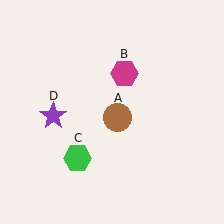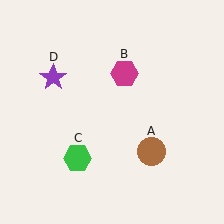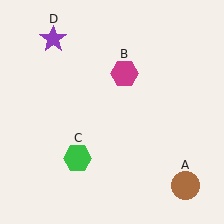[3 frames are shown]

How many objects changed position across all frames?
2 objects changed position: brown circle (object A), purple star (object D).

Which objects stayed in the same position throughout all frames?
Magenta hexagon (object B) and green hexagon (object C) remained stationary.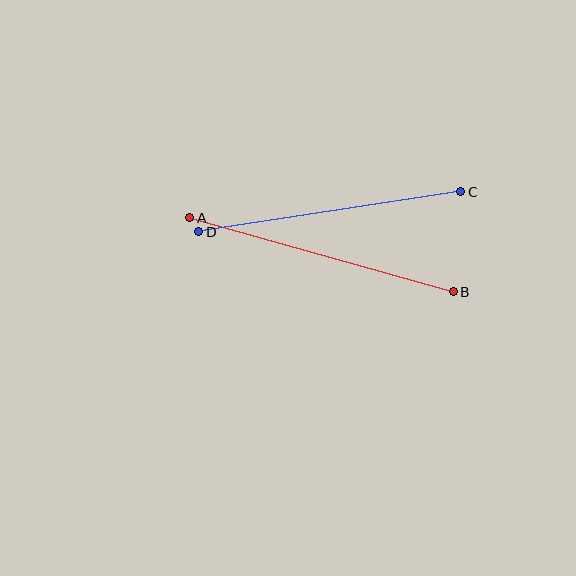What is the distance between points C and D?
The distance is approximately 265 pixels.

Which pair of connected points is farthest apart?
Points A and B are farthest apart.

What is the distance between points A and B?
The distance is approximately 274 pixels.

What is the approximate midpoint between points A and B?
The midpoint is at approximately (322, 255) pixels.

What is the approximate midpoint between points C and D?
The midpoint is at approximately (330, 212) pixels.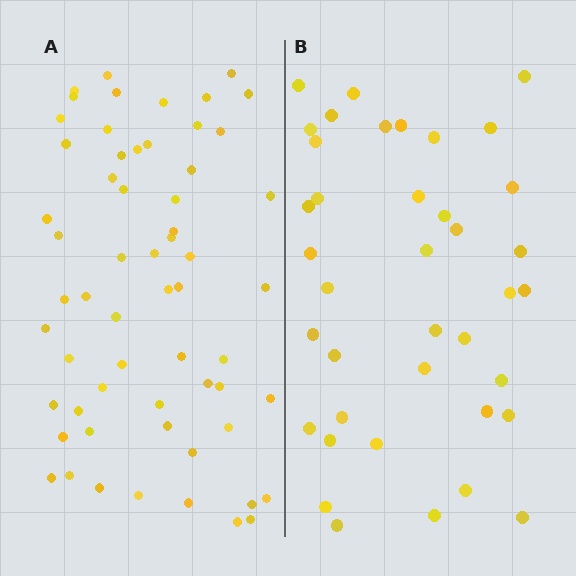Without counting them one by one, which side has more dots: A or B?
Region A (the left region) has more dots.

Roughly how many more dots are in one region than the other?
Region A has approximately 20 more dots than region B.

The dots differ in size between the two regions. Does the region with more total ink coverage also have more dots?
No. Region B has more total ink coverage because its dots are larger, but region A actually contains more individual dots. Total area can be misleading — the number of items is what matters here.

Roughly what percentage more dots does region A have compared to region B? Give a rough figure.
About 55% more.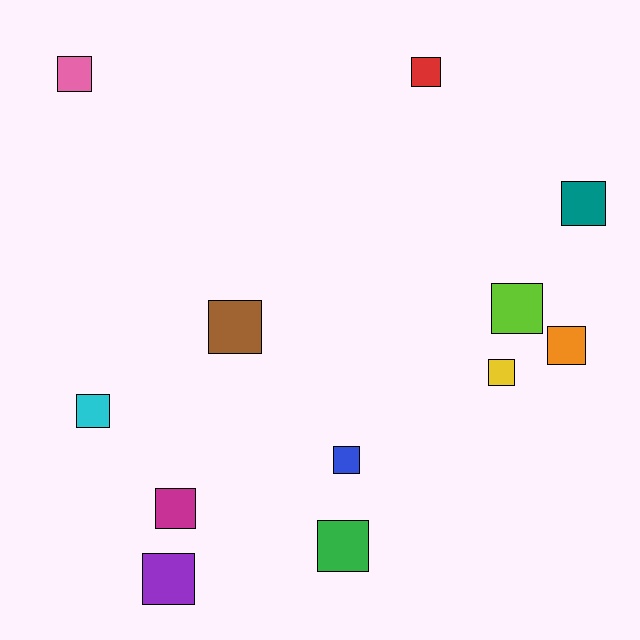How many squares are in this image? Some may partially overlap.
There are 12 squares.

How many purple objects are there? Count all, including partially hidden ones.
There is 1 purple object.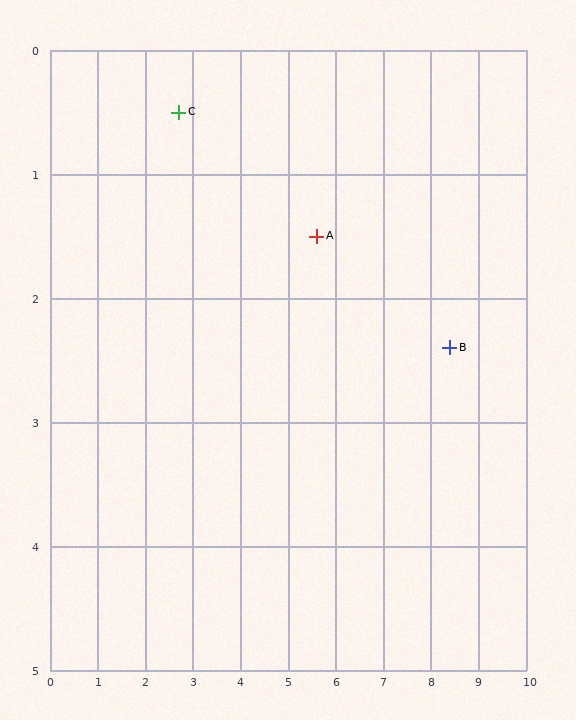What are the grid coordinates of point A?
Point A is at approximately (5.6, 1.5).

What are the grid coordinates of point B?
Point B is at approximately (8.4, 2.4).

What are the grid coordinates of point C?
Point C is at approximately (2.7, 0.5).